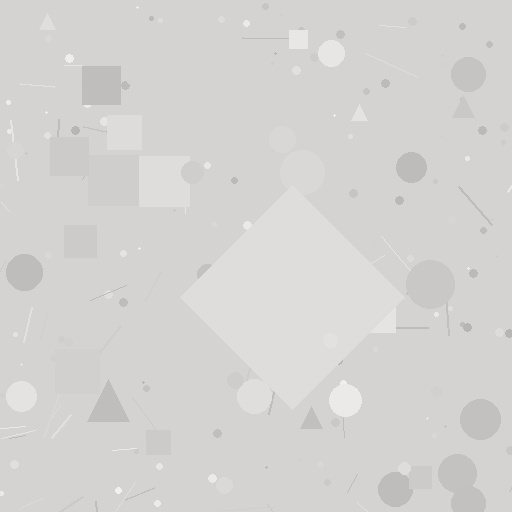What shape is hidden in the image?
A diamond is hidden in the image.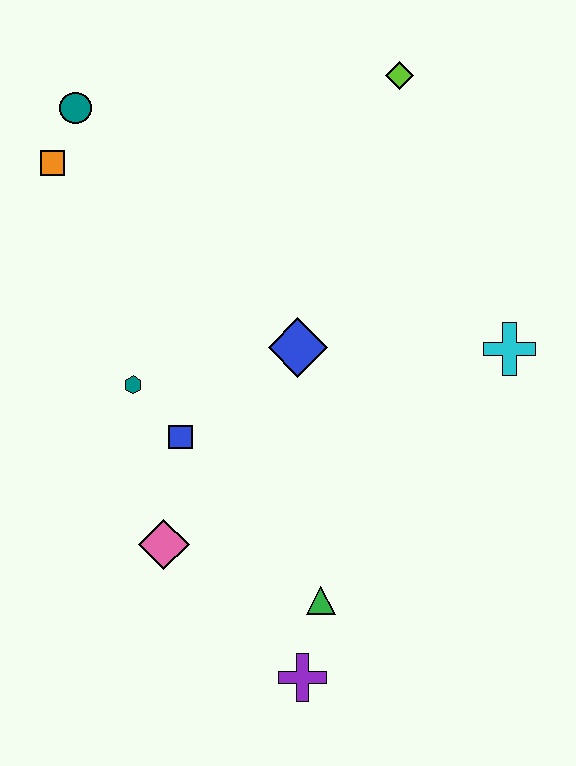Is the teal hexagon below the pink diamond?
No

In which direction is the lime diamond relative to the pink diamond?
The lime diamond is above the pink diamond.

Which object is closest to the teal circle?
The orange square is closest to the teal circle.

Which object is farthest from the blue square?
The lime diamond is farthest from the blue square.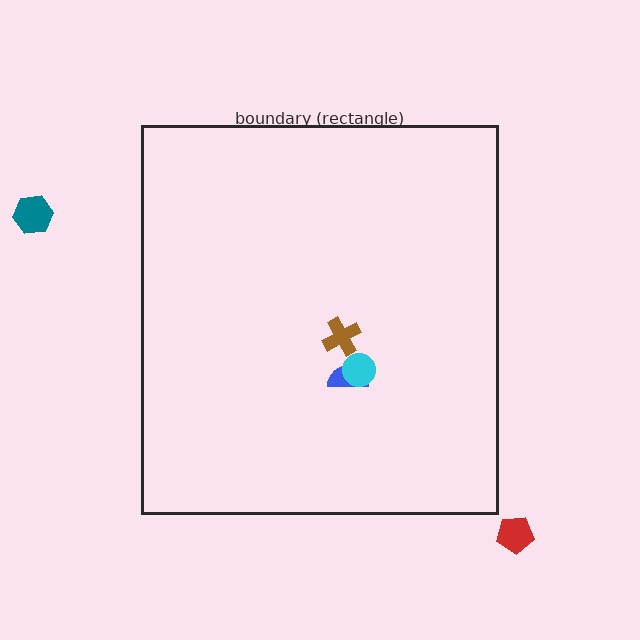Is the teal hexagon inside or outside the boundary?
Outside.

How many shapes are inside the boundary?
3 inside, 2 outside.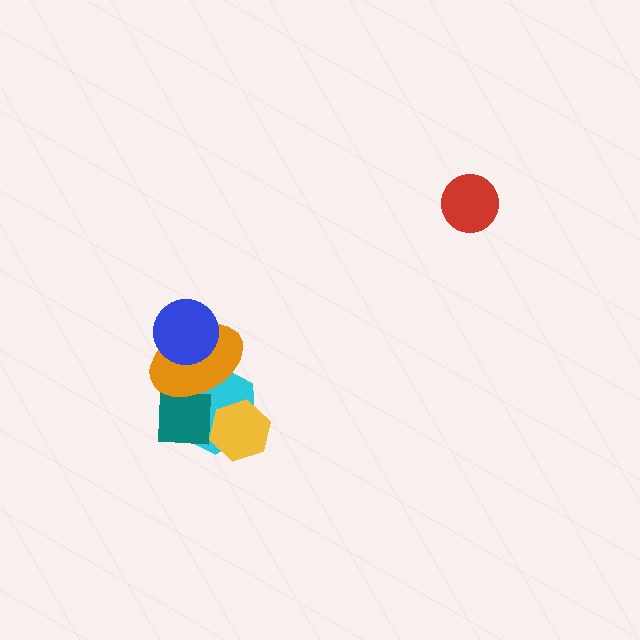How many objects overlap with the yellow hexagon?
2 objects overlap with the yellow hexagon.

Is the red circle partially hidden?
No, no other shape covers it.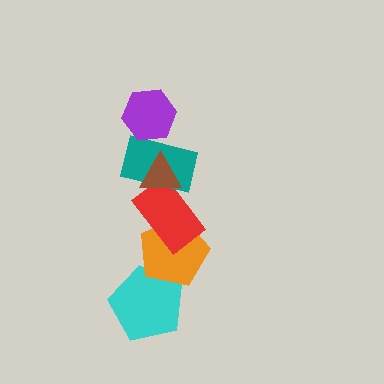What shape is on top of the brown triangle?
The purple hexagon is on top of the brown triangle.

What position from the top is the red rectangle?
The red rectangle is 4th from the top.